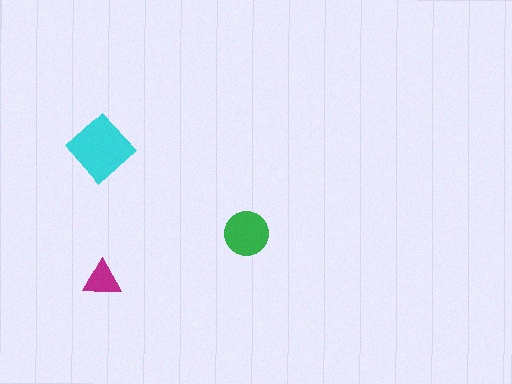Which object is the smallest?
The magenta triangle.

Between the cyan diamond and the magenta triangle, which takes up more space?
The cyan diamond.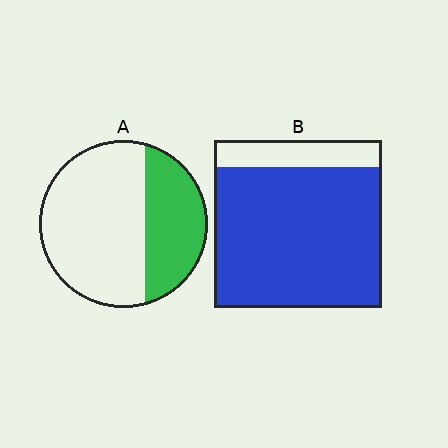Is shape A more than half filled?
No.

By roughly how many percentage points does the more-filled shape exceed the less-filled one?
By roughly 50 percentage points (B over A).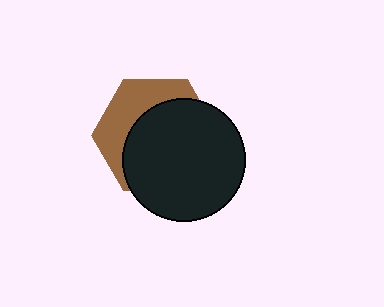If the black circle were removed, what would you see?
You would see the complete brown hexagon.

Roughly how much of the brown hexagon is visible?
A small part of it is visible (roughly 36%).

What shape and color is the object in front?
The object in front is a black circle.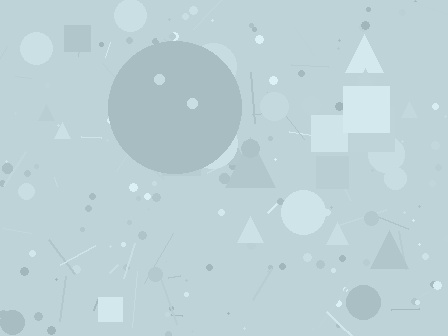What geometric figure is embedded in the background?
A circle is embedded in the background.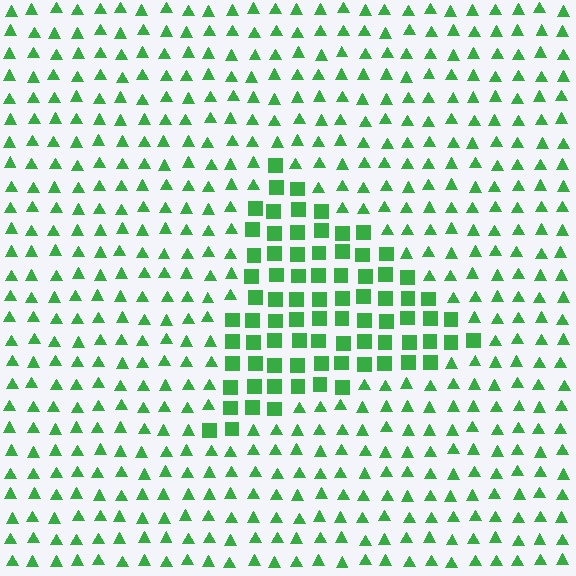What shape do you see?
I see a triangle.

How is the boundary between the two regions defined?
The boundary is defined by a change in element shape: squares inside vs. triangles outside. All elements share the same color and spacing.